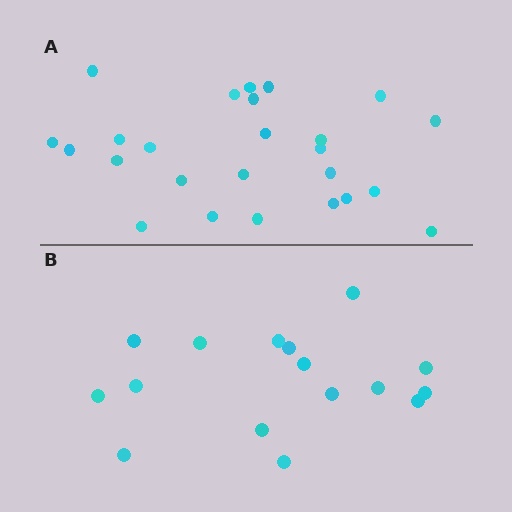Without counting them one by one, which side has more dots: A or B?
Region A (the top region) has more dots.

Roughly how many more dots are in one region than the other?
Region A has roughly 8 or so more dots than region B.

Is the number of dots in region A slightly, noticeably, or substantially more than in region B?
Region A has substantially more. The ratio is roughly 1.6 to 1.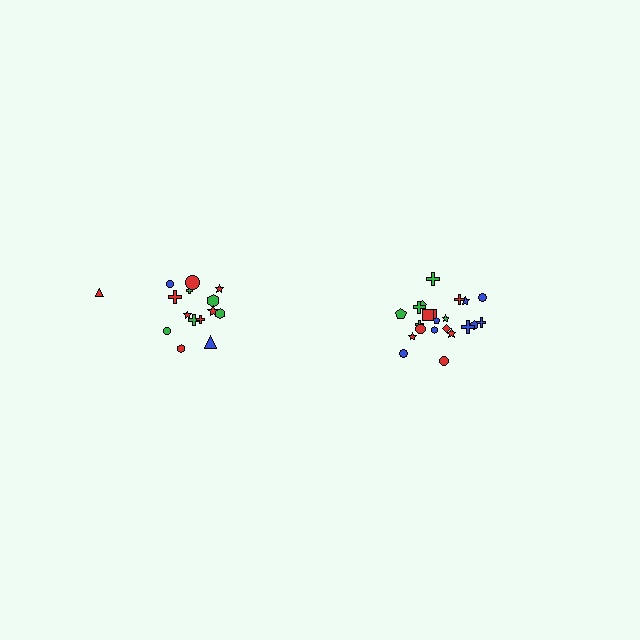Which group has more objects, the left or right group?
The right group.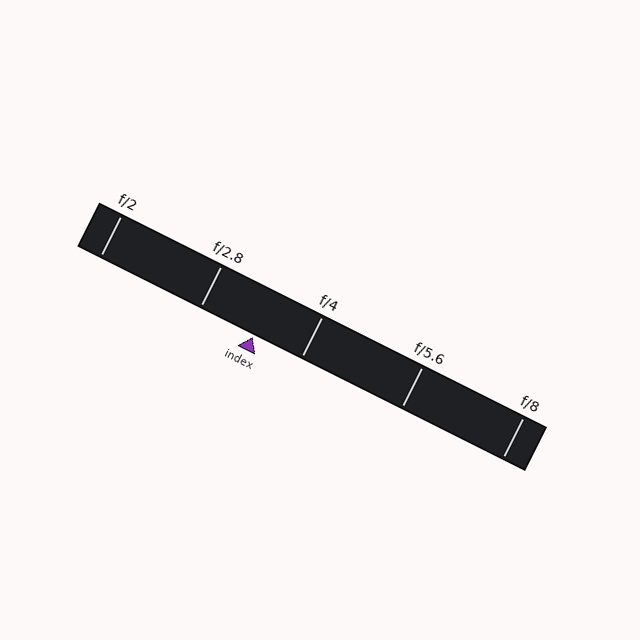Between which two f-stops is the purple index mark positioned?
The index mark is between f/2.8 and f/4.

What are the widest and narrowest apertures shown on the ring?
The widest aperture shown is f/2 and the narrowest is f/8.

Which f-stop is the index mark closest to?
The index mark is closest to f/4.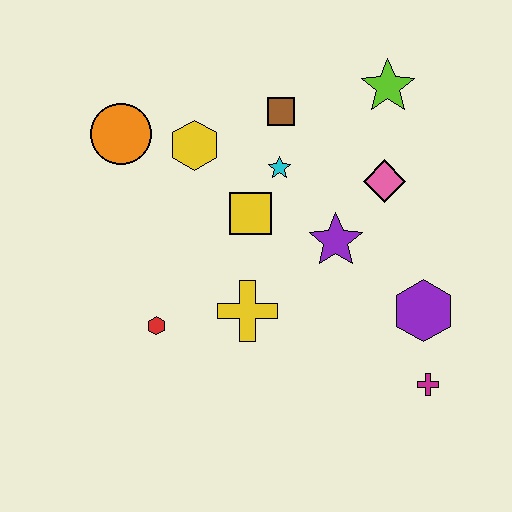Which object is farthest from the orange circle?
The magenta cross is farthest from the orange circle.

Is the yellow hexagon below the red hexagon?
No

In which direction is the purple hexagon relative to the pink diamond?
The purple hexagon is below the pink diamond.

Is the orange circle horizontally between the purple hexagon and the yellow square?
No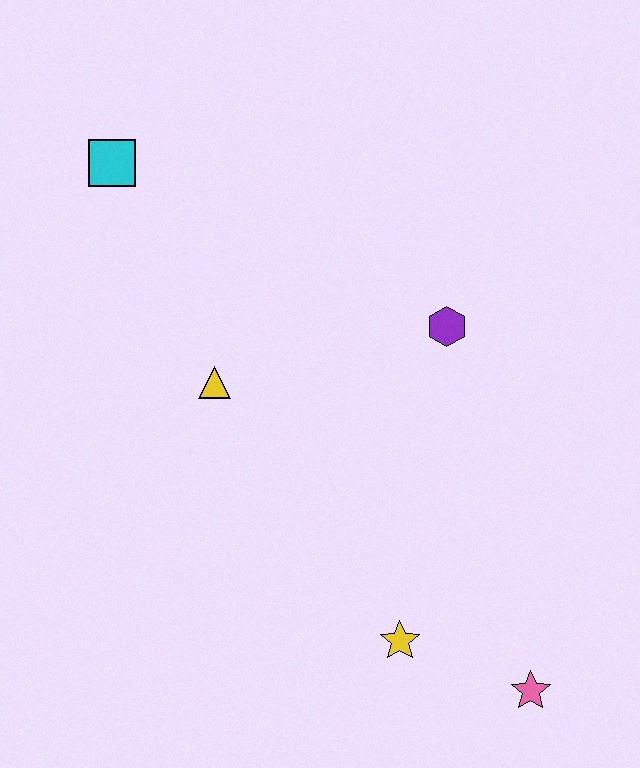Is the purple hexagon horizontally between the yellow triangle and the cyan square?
No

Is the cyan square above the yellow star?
Yes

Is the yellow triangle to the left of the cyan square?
No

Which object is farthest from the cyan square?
The pink star is farthest from the cyan square.